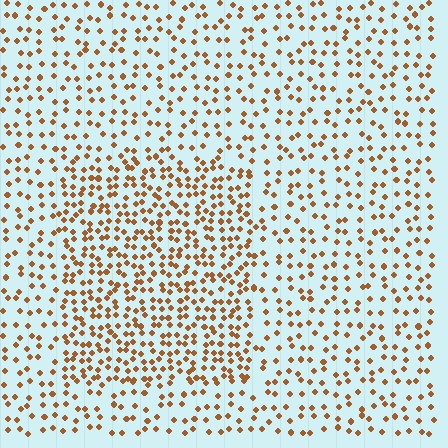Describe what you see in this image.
The image contains small brown elements arranged at two different densities. A rectangle-shaped region is visible where the elements are more densely packed than the surrounding area.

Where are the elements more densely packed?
The elements are more densely packed inside the rectangle boundary.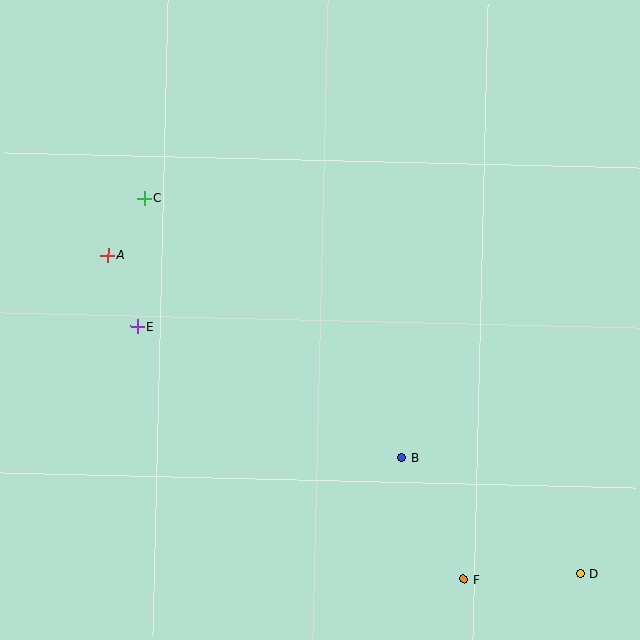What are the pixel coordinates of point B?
Point B is at (402, 458).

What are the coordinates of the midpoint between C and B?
The midpoint between C and B is at (273, 328).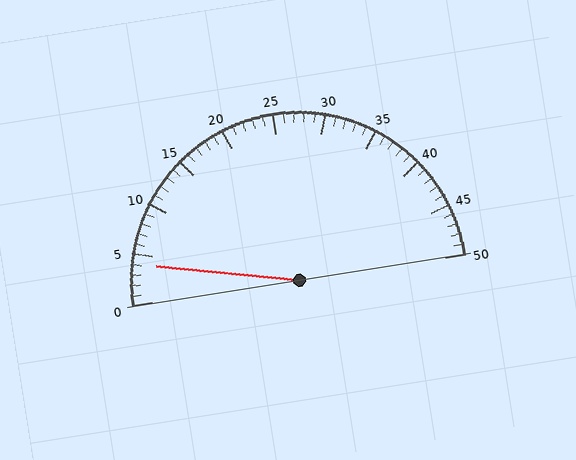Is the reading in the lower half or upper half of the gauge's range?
The reading is in the lower half of the range (0 to 50).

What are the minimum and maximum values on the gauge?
The gauge ranges from 0 to 50.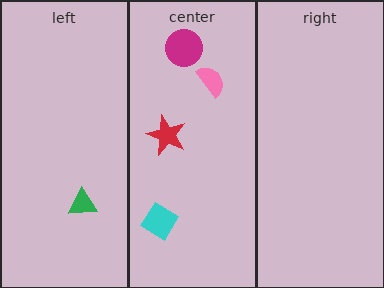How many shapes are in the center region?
4.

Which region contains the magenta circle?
The center region.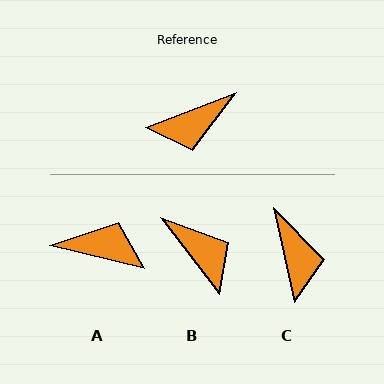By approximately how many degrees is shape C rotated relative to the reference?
Approximately 81 degrees counter-clockwise.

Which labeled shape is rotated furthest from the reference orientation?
A, about 145 degrees away.